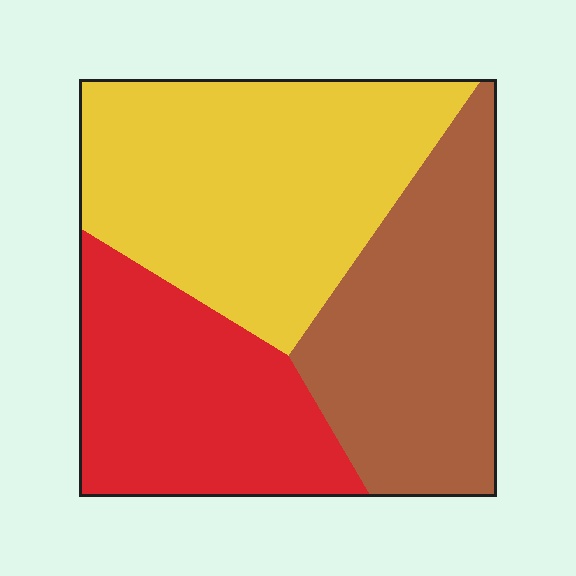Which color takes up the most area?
Yellow, at roughly 40%.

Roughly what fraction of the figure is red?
Red covers about 30% of the figure.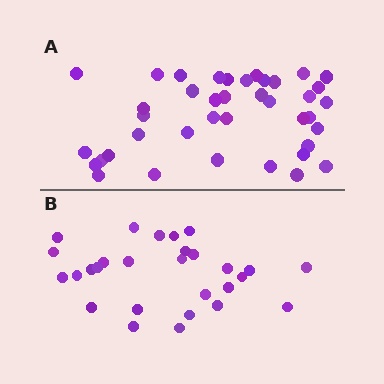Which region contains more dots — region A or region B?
Region A (the top region) has more dots.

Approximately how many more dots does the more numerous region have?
Region A has roughly 12 or so more dots than region B.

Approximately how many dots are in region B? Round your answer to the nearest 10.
About 30 dots. (The exact count is 28, which rounds to 30.)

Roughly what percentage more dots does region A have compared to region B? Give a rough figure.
About 45% more.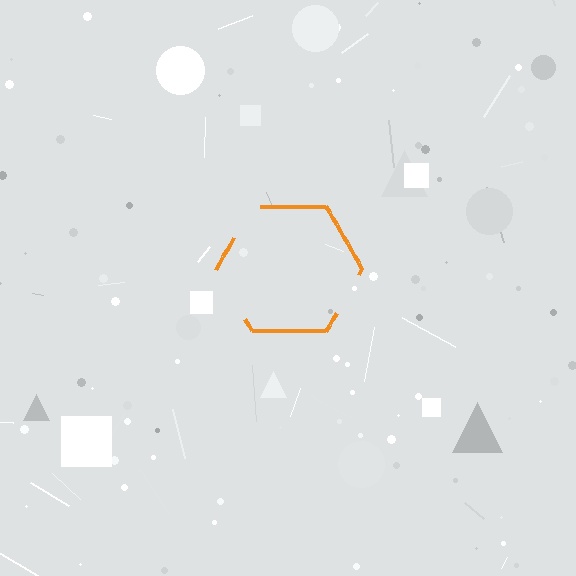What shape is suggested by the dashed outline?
The dashed outline suggests a hexagon.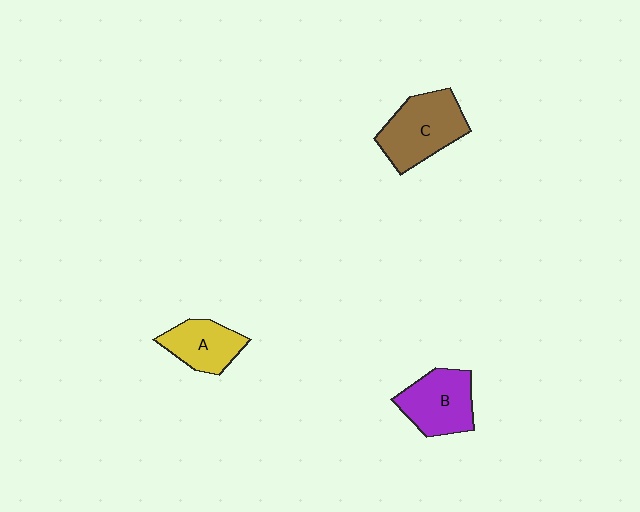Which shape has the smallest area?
Shape A (yellow).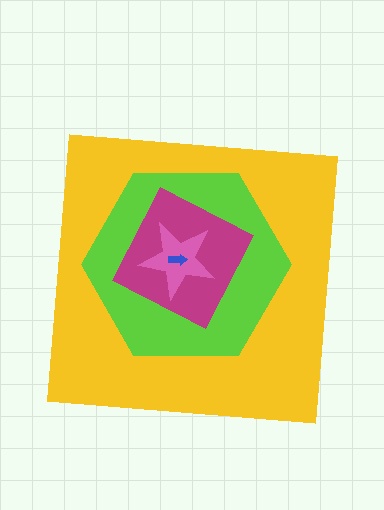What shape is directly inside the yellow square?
The lime hexagon.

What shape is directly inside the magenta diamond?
The pink star.